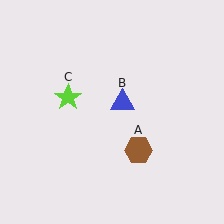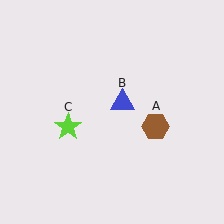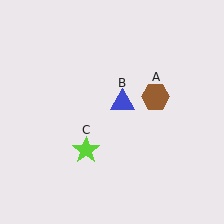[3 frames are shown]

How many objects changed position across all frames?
2 objects changed position: brown hexagon (object A), lime star (object C).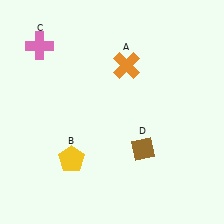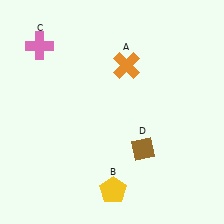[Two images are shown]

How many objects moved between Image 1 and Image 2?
1 object moved between the two images.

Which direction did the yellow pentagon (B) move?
The yellow pentagon (B) moved right.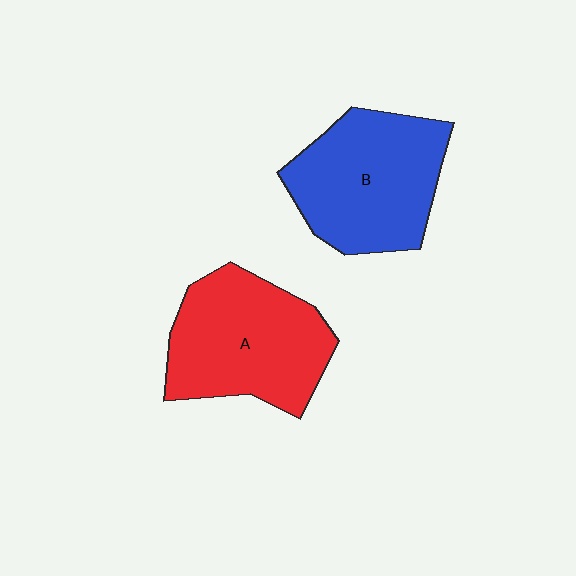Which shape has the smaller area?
Shape B (blue).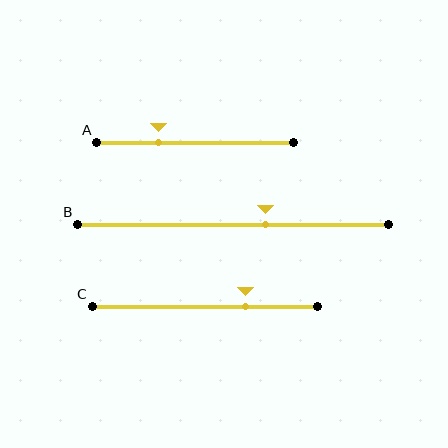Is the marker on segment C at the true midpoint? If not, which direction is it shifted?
No, the marker on segment C is shifted to the right by about 18% of the segment length.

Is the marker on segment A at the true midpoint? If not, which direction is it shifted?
No, the marker on segment A is shifted to the left by about 19% of the segment length.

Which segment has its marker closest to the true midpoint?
Segment B has its marker closest to the true midpoint.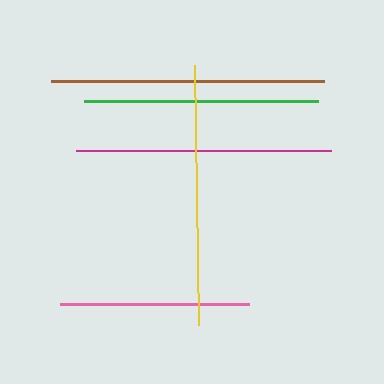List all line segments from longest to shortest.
From longest to shortest: brown, yellow, magenta, green, pink.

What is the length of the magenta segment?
The magenta segment is approximately 255 pixels long.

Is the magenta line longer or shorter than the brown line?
The brown line is longer than the magenta line.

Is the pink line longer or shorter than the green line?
The green line is longer than the pink line.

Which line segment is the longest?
The brown line is the longest at approximately 273 pixels.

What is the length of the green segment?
The green segment is approximately 234 pixels long.